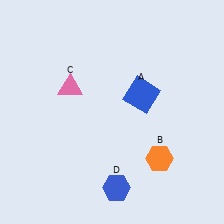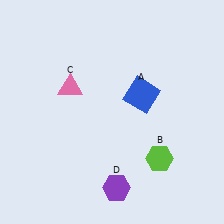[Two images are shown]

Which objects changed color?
B changed from orange to lime. D changed from blue to purple.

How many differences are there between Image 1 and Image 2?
There are 2 differences between the two images.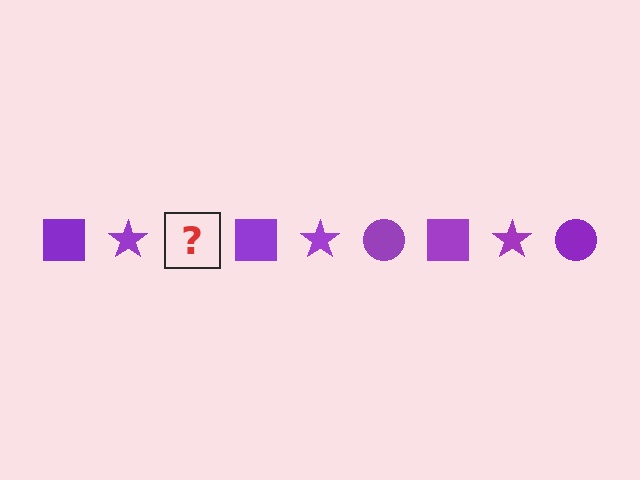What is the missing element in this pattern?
The missing element is a purple circle.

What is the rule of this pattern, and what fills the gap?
The rule is that the pattern cycles through square, star, circle shapes in purple. The gap should be filled with a purple circle.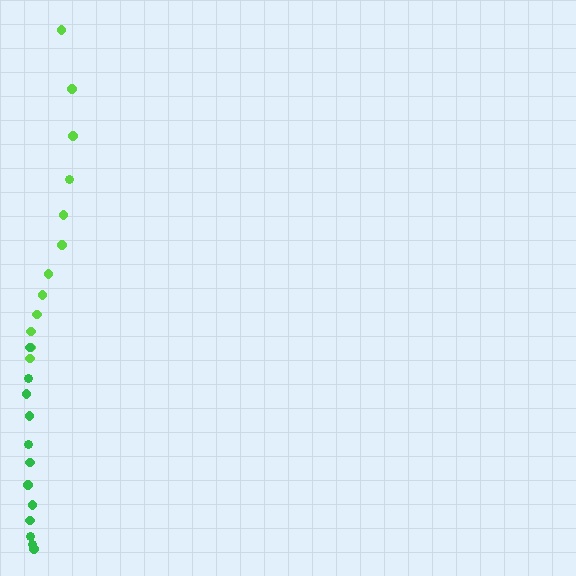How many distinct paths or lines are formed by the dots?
There are 2 distinct paths.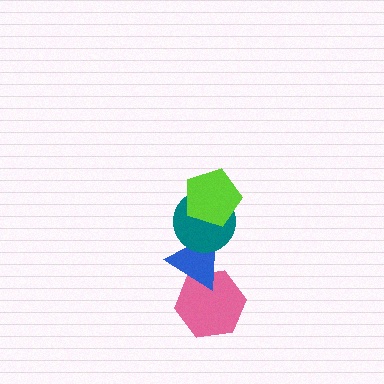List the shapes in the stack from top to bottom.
From top to bottom: the lime pentagon, the teal circle, the blue triangle, the pink hexagon.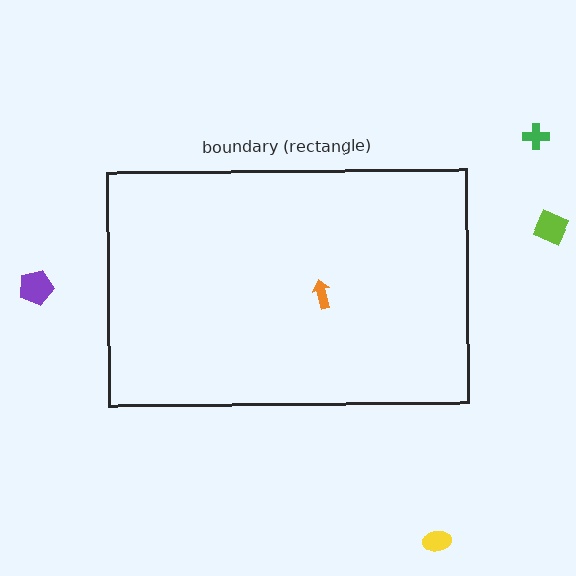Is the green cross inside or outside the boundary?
Outside.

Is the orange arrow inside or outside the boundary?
Inside.